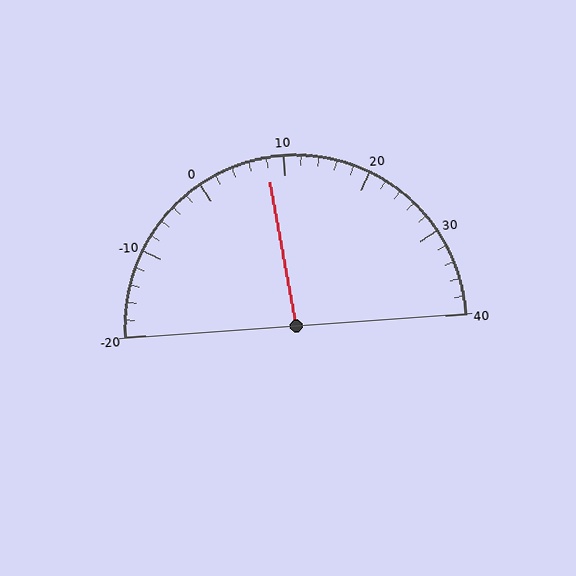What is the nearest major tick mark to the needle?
The nearest major tick mark is 10.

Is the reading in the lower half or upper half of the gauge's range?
The reading is in the lower half of the range (-20 to 40).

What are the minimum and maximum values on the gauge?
The gauge ranges from -20 to 40.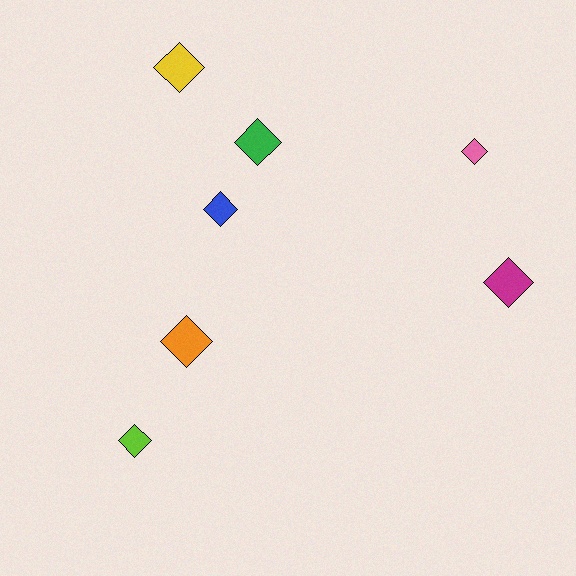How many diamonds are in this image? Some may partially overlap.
There are 7 diamonds.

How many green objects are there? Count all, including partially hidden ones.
There is 1 green object.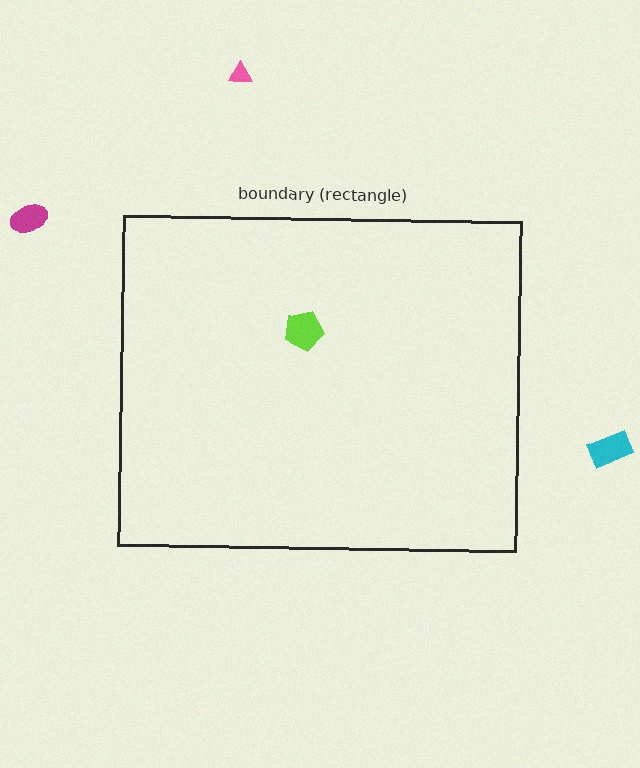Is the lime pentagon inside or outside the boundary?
Inside.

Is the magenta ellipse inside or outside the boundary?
Outside.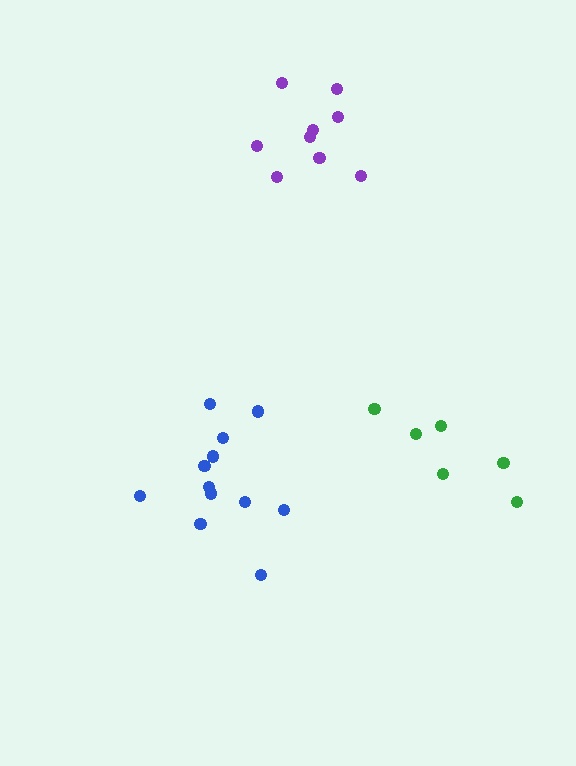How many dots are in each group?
Group 1: 12 dots, Group 2: 9 dots, Group 3: 6 dots (27 total).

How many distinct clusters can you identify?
There are 3 distinct clusters.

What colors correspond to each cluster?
The clusters are colored: blue, purple, green.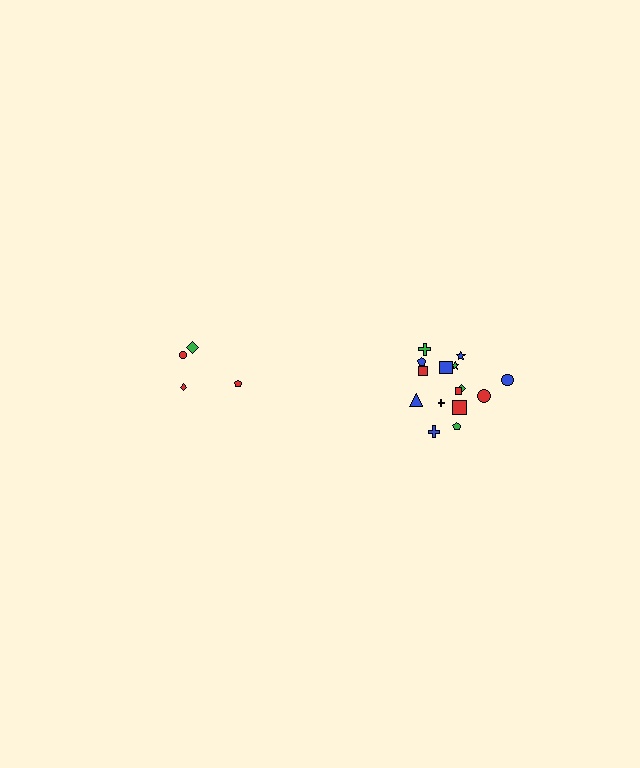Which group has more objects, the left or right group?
The right group.